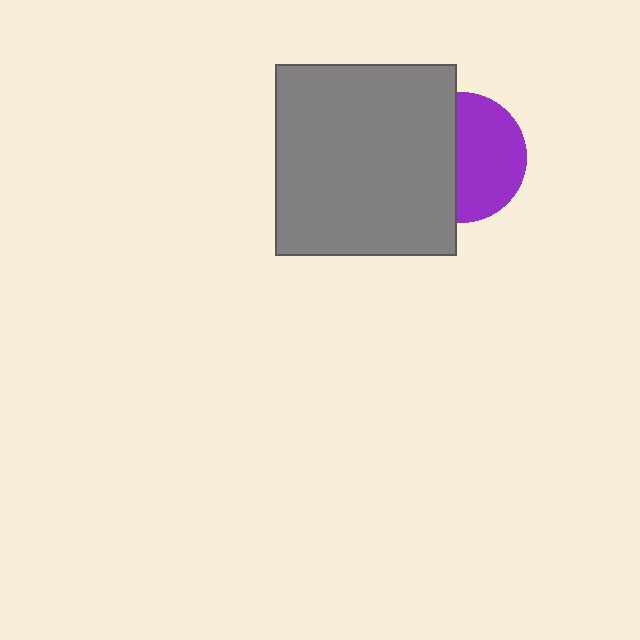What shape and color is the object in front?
The object in front is a gray rectangle.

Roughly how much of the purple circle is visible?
About half of it is visible (roughly 54%).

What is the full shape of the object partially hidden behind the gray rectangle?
The partially hidden object is a purple circle.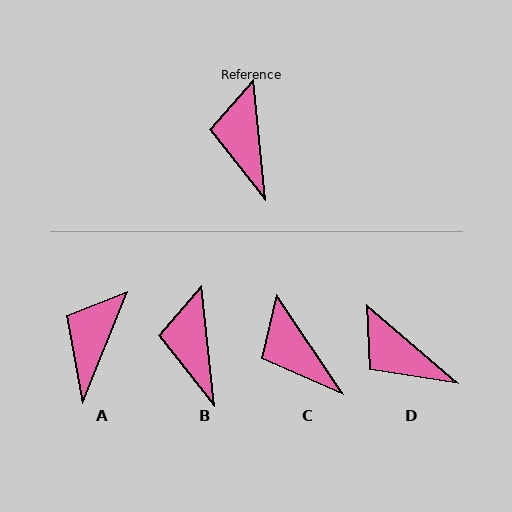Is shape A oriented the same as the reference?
No, it is off by about 28 degrees.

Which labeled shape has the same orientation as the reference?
B.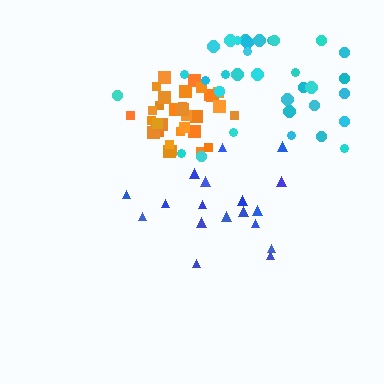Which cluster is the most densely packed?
Orange.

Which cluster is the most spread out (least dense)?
Blue.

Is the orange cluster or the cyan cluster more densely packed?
Orange.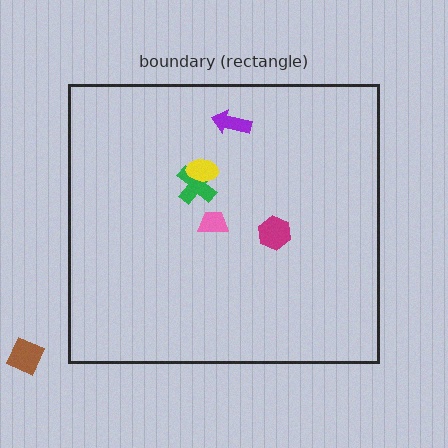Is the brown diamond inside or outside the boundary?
Outside.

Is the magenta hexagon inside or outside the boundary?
Inside.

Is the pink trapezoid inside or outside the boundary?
Inside.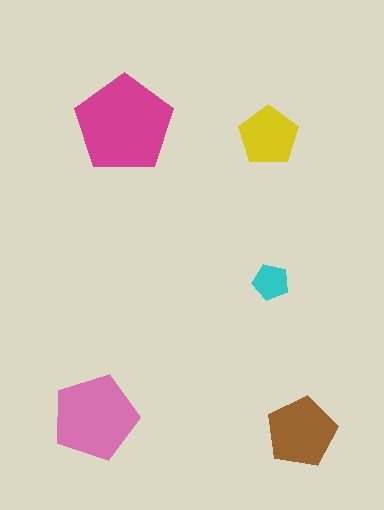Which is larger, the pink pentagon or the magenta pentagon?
The magenta one.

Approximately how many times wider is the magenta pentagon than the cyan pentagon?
About 2.5 times wider.